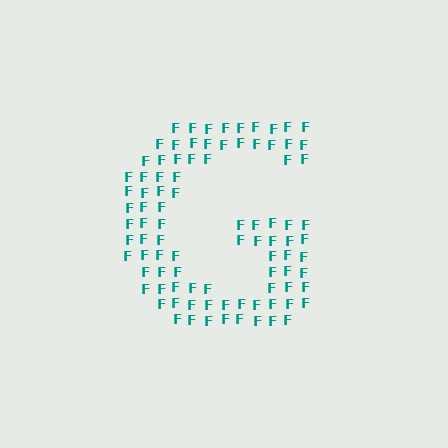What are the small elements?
The small elements are letter F's.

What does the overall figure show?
The overall figure shows the letter G.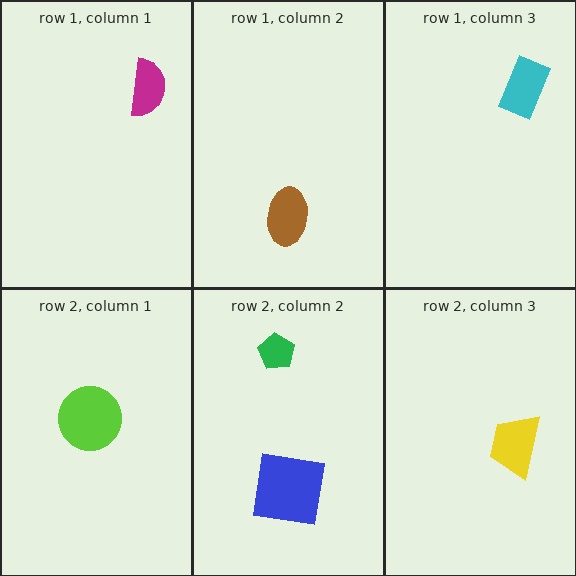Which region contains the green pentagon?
The row 2, column 2 region.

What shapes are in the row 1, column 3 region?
The cyan rectangle.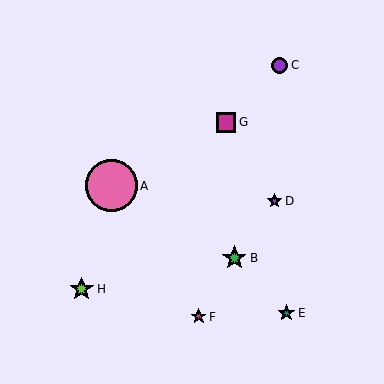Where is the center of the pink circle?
The center of the pink circle is at (111, 186).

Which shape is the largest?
The pink circle (labeled A) is the largest.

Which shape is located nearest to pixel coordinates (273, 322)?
The teal star (labeled E) at (286, 313) is nearest to that location.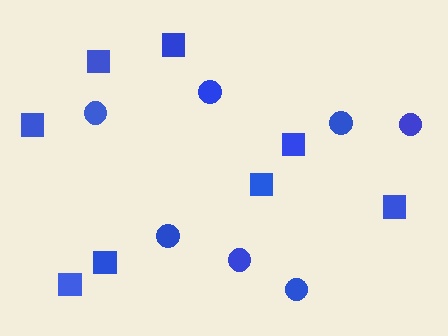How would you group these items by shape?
There are 2 groups: one group of squares (8) and one group of circles (7).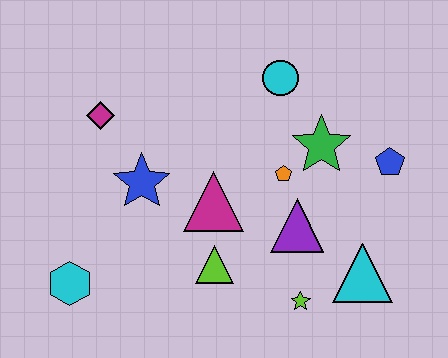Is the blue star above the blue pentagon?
No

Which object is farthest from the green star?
The cyan hexagon is farthest from the green star.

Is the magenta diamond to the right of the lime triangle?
No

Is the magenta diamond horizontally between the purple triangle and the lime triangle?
No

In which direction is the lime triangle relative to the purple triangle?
The lime triangle is to the left of the purple triangle.